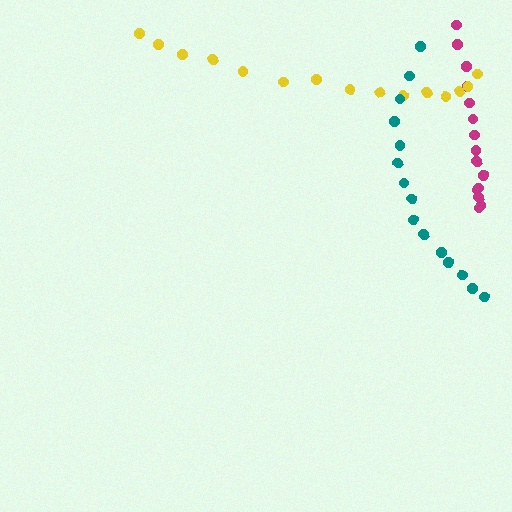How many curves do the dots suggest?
There are 3 distinct paths.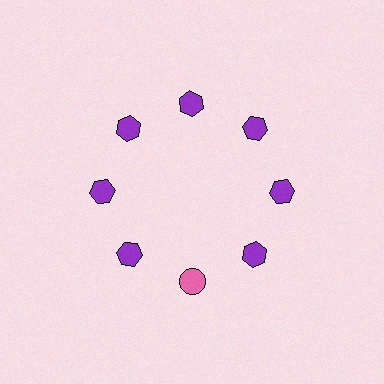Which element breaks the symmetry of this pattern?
The pink circle at roughly the 6 o'clock position breaks the symmetry. All other shapes are purple hexagons.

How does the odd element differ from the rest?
It differs in both color (pink instead of purple) and shape (circle instead of hexagon).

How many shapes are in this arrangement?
There are 8 shapes arranged in a ring pattern.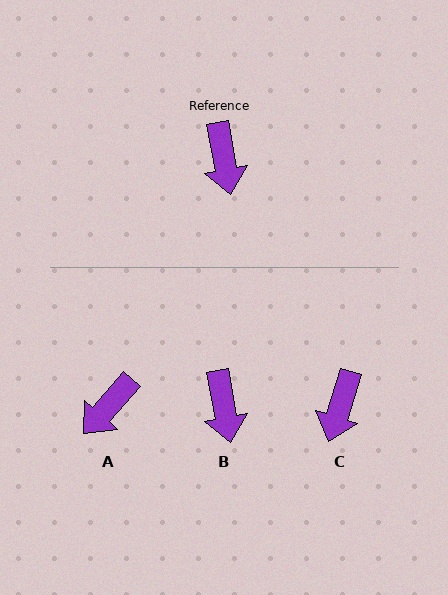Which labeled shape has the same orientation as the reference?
B.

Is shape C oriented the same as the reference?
No, it is off by about 28 degrees.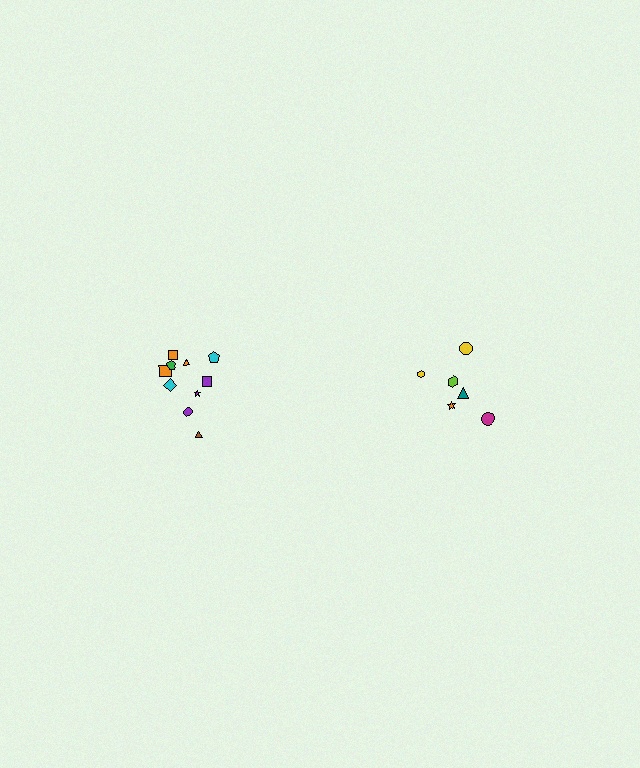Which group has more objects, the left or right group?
The left group.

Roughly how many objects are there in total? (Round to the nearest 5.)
Roughly 15 objects in total.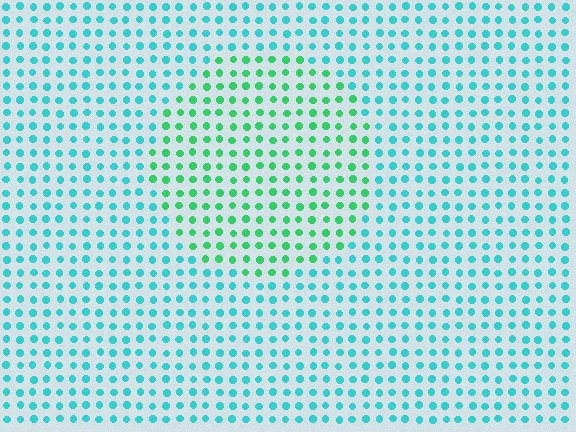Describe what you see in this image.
The image is filled with small cyan elements in a uniform arrangement. A circle-shaped region is visible where the elements are tinted to a slightly different hue, forming a subtle color boundary.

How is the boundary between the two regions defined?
The boundary is defined purely by a slight shift in hue (about 39 degrees). Spacing, size, and orientation are identical on both sides.